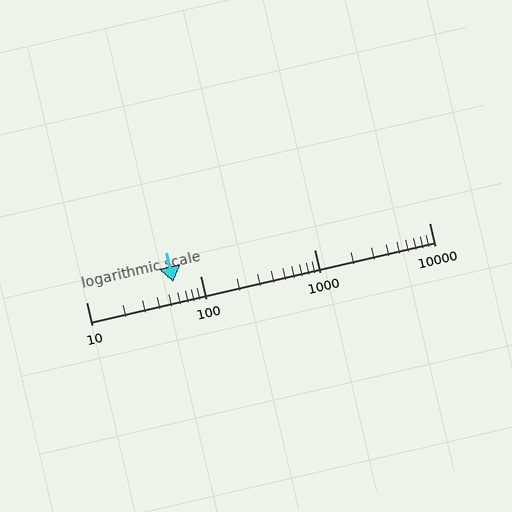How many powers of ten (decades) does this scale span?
The scale spans 3 decades, from 10 to 10000.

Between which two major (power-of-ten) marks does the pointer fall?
The pointer is between 10 and 100.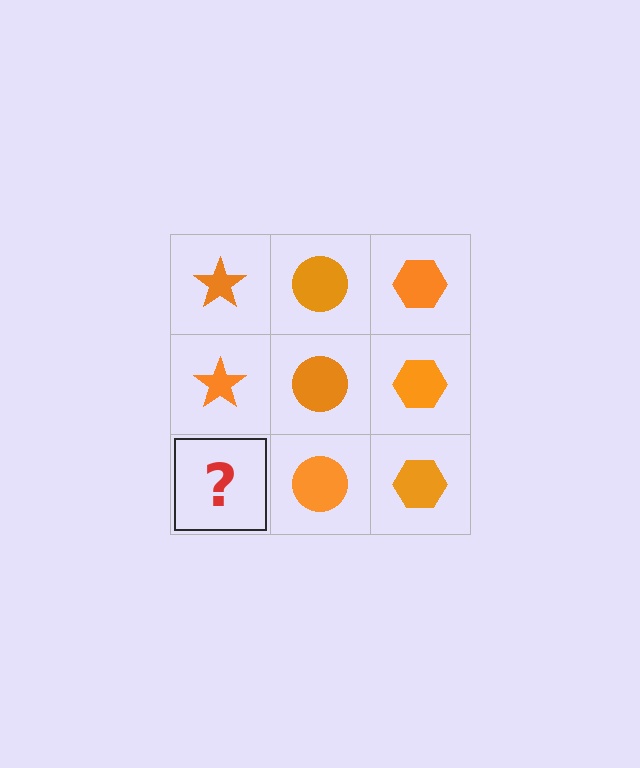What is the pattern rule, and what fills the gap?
The rule is that each column has a consistent shape. The gap should be filled with an orange star.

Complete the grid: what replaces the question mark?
The question mark should be replaced with an orange star.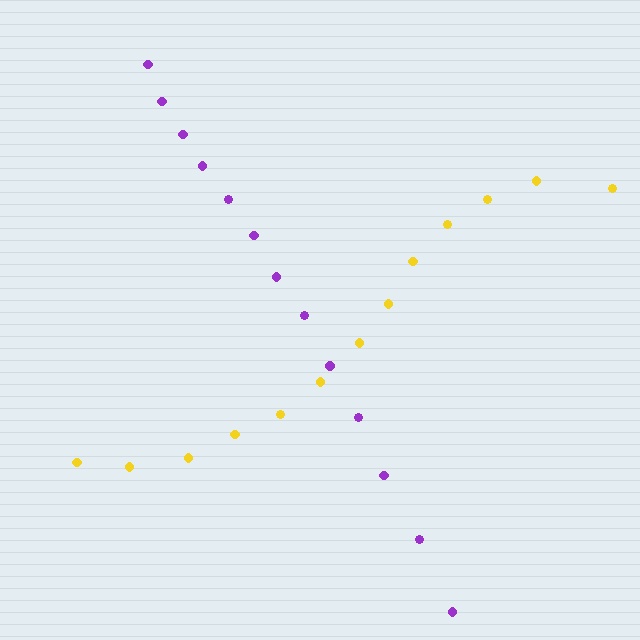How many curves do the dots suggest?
There are 2 distinct paths.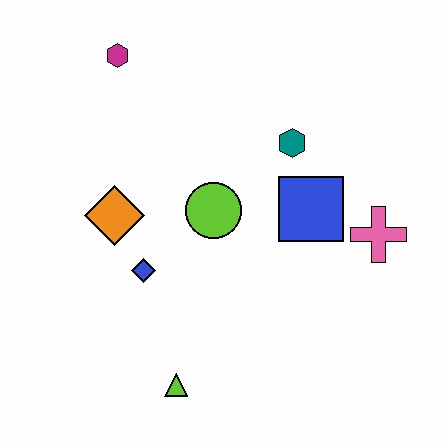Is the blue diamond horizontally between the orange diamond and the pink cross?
Yes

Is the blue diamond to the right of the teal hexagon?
No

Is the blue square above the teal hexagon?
No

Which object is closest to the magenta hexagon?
The orange diamond is closest to the magenta hexagon.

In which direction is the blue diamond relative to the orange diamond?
The blue diamond is below the orange diamond.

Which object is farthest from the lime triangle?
The magenta hexagon is farthest from the lime triangle.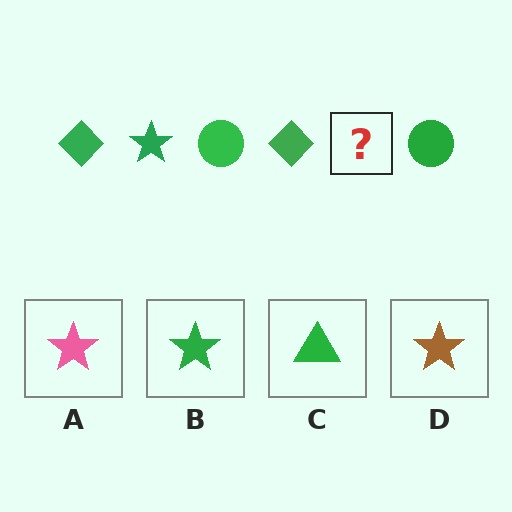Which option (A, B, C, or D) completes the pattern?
B.